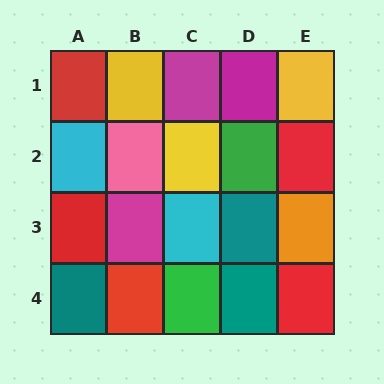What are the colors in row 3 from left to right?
Red, magenta, cyan, teal, orange.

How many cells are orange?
1 cell is orange.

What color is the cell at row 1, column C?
Magenta.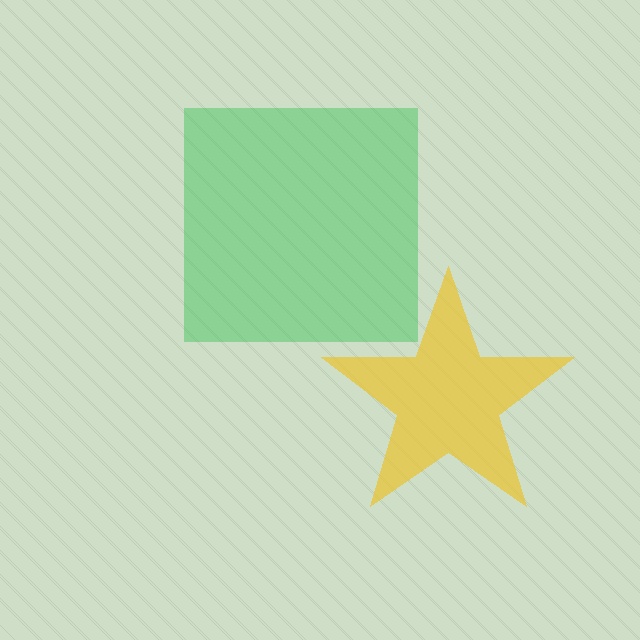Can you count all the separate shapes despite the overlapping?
Yes, there are 2 separate shapes.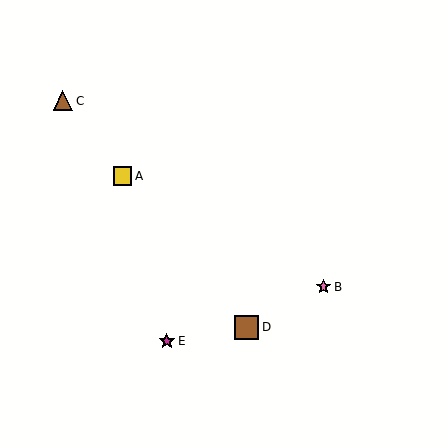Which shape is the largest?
The brown square (labeled D) is the largest.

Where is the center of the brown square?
The center of the brown square is at (247, 327).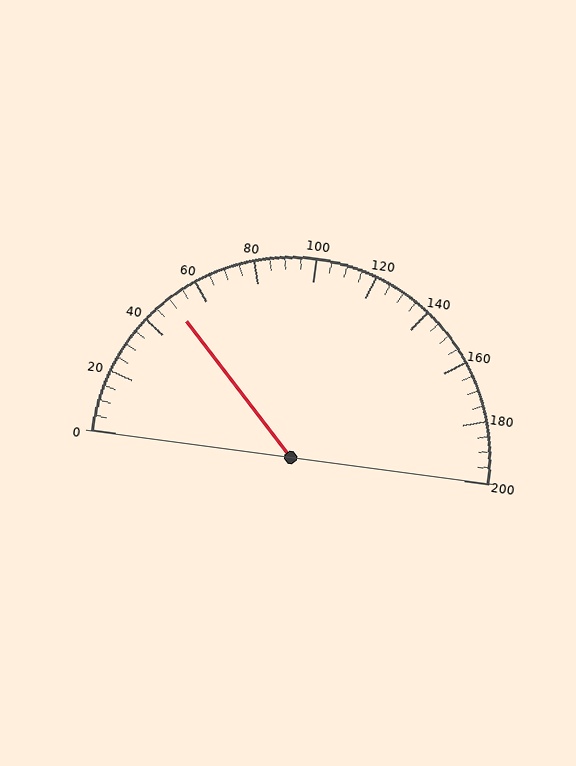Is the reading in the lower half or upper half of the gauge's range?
The reading is in the lower half of the range (0 to 200).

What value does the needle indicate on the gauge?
The needle indicates approximately 50.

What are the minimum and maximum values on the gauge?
The gauge ranges from 0 to 200.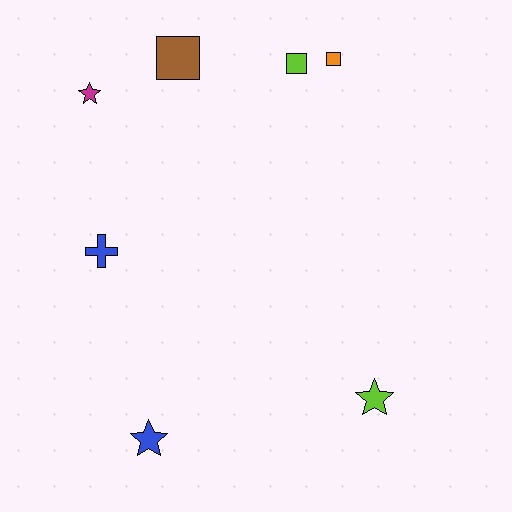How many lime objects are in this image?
There are 2 lime objects.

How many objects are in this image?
There are 7 objects.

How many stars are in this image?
There are 3 stars.